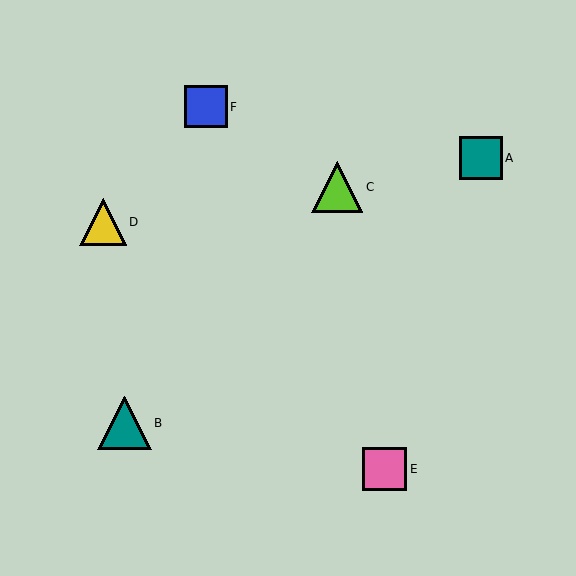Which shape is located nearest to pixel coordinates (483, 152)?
The teal square (labeled A) at (481, 158) is nearest to that location.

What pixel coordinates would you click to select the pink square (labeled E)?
Click at (385, 469) to select the pink square E.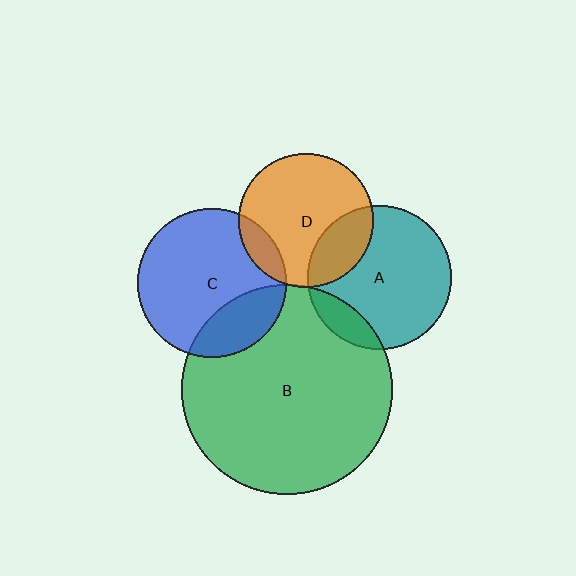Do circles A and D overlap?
Yes.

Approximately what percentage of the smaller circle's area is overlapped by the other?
Approximately 25%.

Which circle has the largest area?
Circle B (green).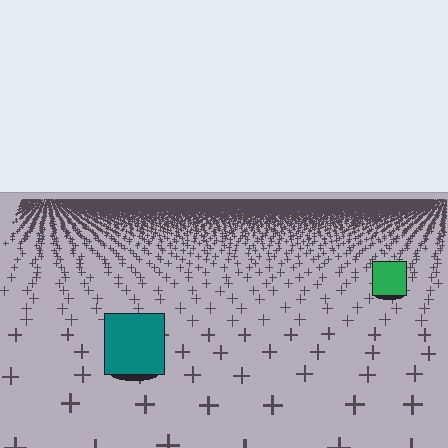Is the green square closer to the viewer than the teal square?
No. The teal square is closer — you can tell from the texture gradient: the ground texture is coarser near it.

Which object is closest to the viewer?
The teal square is closest. The texture marks near it are larger and more spread out.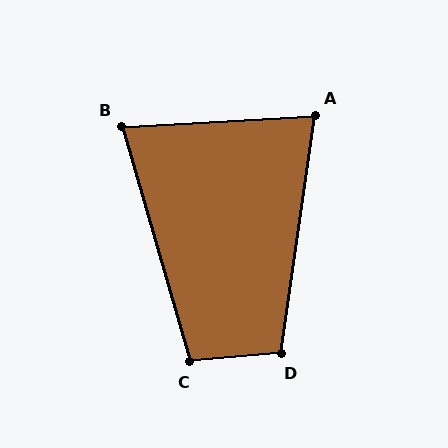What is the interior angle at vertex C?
Approximately 101 degrees (obtuse).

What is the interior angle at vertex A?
Approximately 79 degrees (acute).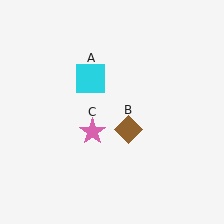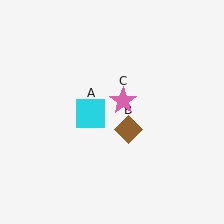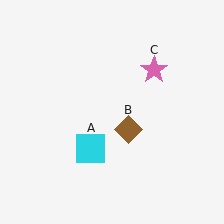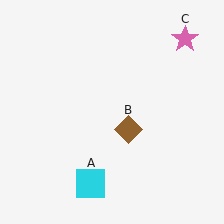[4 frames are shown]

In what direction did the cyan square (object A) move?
The cyan square (object A) moved down.